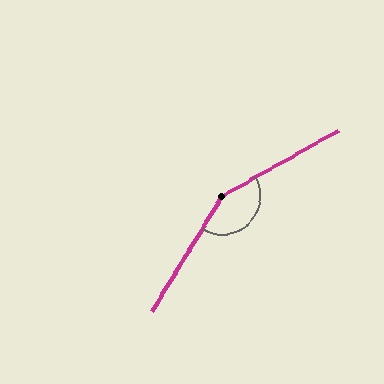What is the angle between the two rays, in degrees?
Approximately 151 degrees.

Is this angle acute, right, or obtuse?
It is obtuse.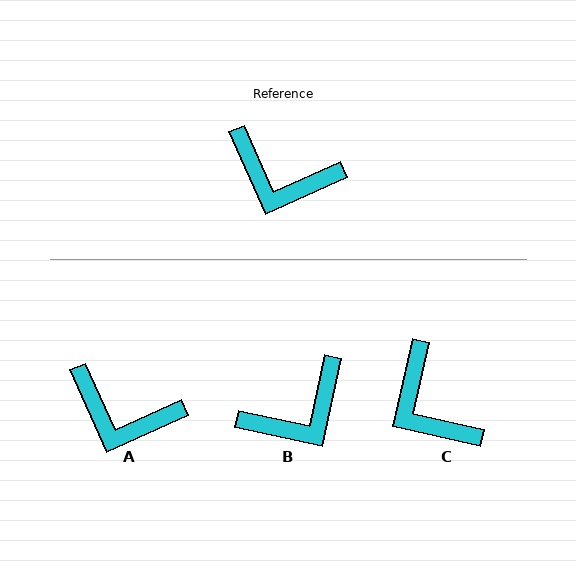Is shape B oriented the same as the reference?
No, it is off by about 54 degrees.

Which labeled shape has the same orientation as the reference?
A.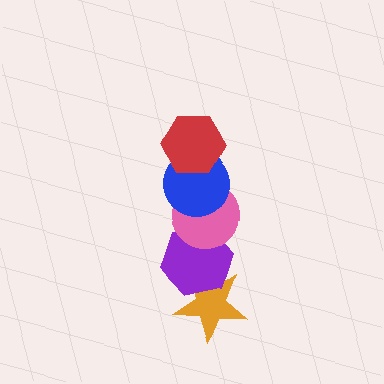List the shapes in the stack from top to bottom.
From top to bottom: the red hexagon, the blue circle, the pink circle, the purple hexagon, the orange star.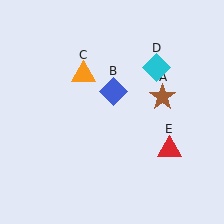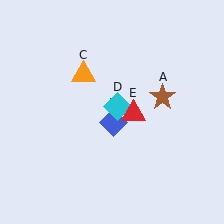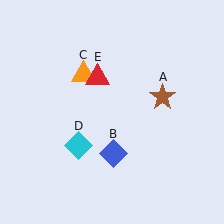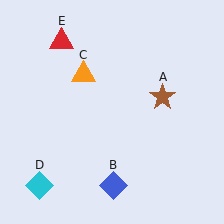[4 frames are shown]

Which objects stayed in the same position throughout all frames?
Brown star (object A) and orange triangle (object C) remained stationary.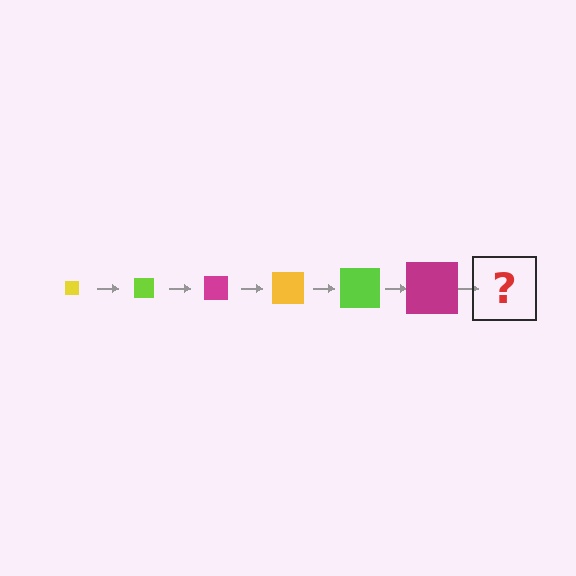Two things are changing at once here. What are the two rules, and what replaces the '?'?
The two rules are that the square grows larger each step and the color cycles through yellow, lime, and magenta. The '?' should be a yellow square, larger than the previous one.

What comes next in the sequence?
The next element should be a yellow square, larger than the previous one.